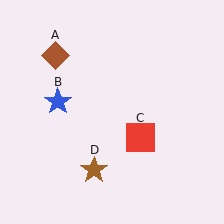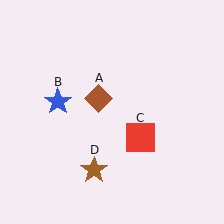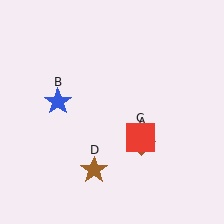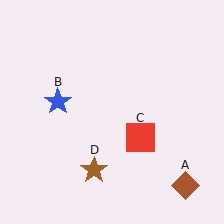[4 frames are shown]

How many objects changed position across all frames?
1 object changed position: brown diamond (object A).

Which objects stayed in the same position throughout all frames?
Blue star (object B) and red square (object C) and brown star (object D) remained stationary.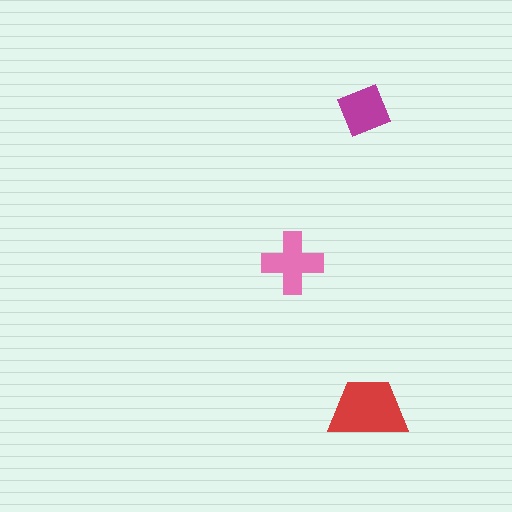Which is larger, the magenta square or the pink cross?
The pink cross.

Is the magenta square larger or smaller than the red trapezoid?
Smaller.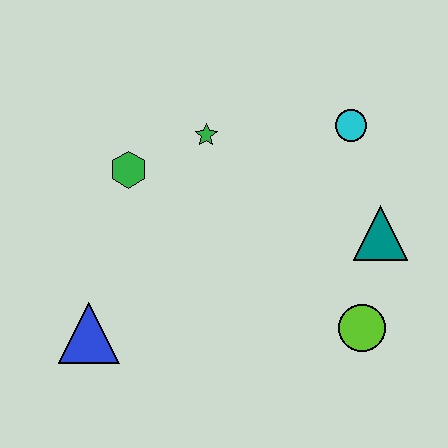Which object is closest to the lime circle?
The teal triangle is closest to the lime circle.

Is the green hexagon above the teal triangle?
Yes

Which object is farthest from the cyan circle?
The blue triangle is farthest from the cyan circle.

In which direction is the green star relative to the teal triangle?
The green star is to the left of the teal triangle.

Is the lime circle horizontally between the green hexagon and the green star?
No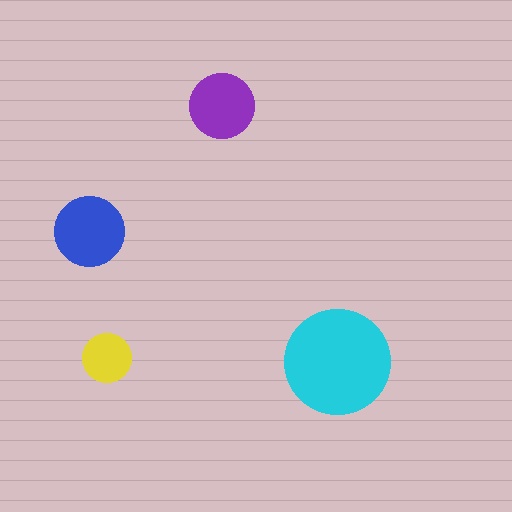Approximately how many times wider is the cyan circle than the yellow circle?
About 2 times wider.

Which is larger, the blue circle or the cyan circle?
The cyan one.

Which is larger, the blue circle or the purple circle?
The blue one.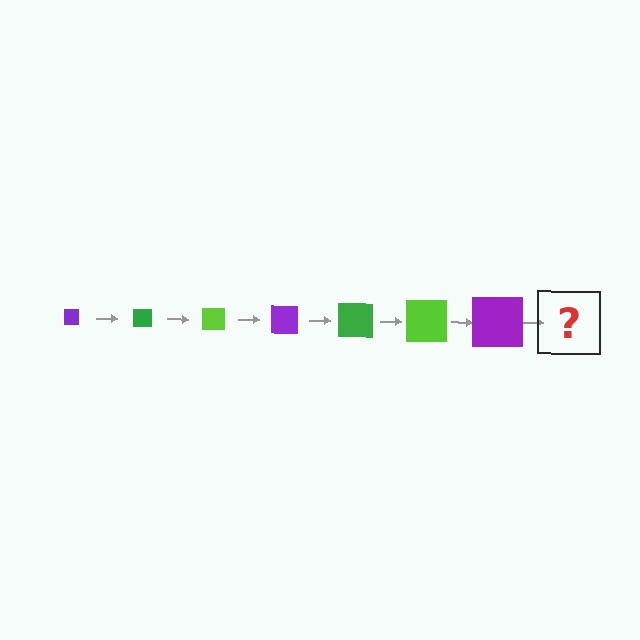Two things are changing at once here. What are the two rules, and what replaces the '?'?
The two rules are that the square grows larger each step and the color cycles through purple, green, and lime. The '?' should be a green square, larger than the previous one.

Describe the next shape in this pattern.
It should be a green square, larger than the previous one.